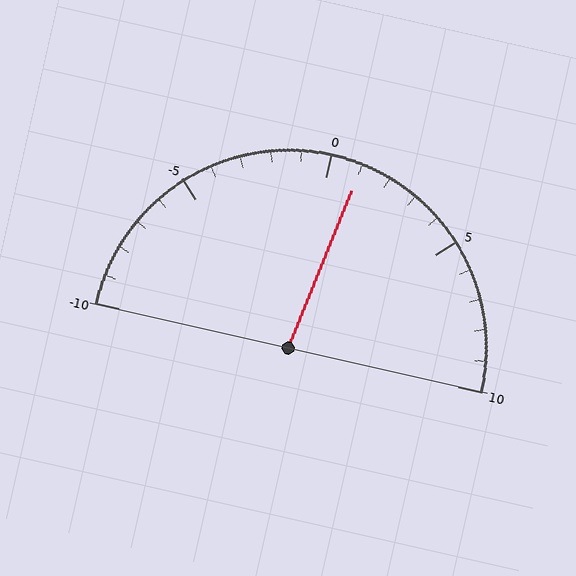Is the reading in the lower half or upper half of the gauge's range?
The reading is in the upper half of the range (-10 to 10).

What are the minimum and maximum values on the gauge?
The gauge ranges from -10 to 10.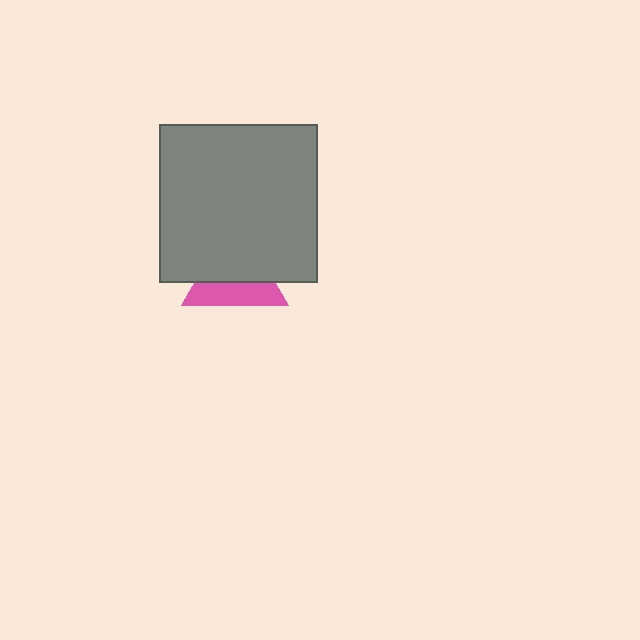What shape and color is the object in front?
The object in front is a gray square.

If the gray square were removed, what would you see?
You would see the complete pink triangle.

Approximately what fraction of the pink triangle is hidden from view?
Roughly 58% of the pink triangle is hidden behind the gray square.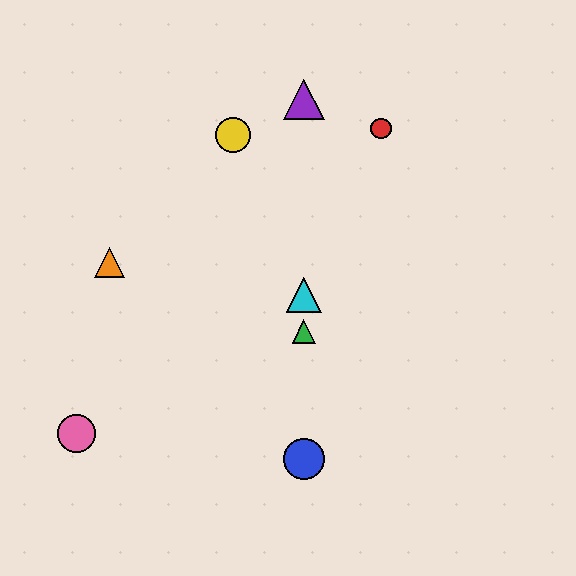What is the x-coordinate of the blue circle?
The blue circle is at x≈304.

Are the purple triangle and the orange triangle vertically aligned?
No, the purple triangle is at x≈304 and the orange triangle is at x≈110.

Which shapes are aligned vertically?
The blue circle, the green triangle, the purple triangle, the cyan triangle are aligned vertically.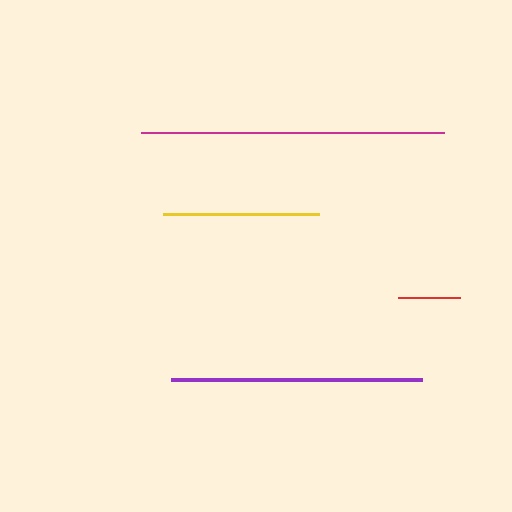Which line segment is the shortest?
The red line is the shortest at approximately 62 pixels.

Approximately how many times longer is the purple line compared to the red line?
The purple line is approximately 4.1 times the length of the red line.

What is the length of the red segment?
The red segment is approximately 62 pixels long.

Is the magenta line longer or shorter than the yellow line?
The magenta line is longer than the yellow line.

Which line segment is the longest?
The magenta line is the longest at approximately 303 pixels.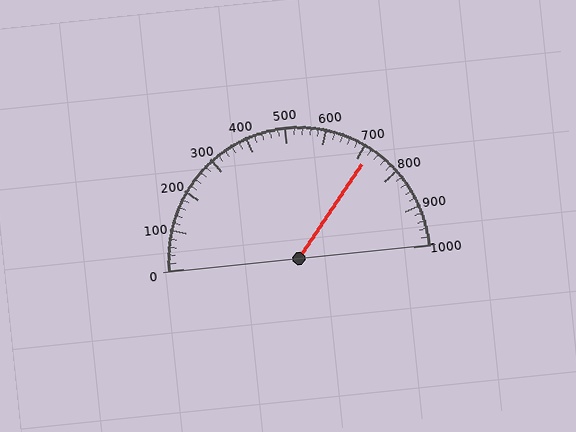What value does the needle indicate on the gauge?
The needle indicates approximately 720.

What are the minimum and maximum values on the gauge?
The gauge ranges from 0 to 1000.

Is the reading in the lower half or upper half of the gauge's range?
The reading is in the upper half of the range (0 to 1000).